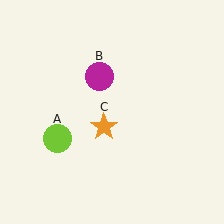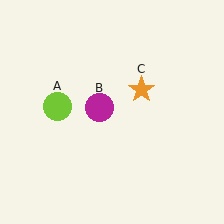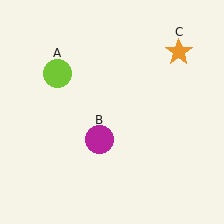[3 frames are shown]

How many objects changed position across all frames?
3 objects changed position: lime circle (object A), magenta circle (object B), orange star (object C).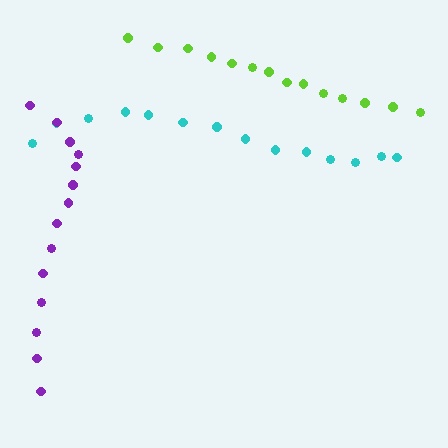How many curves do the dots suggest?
There are 3 distinct paths.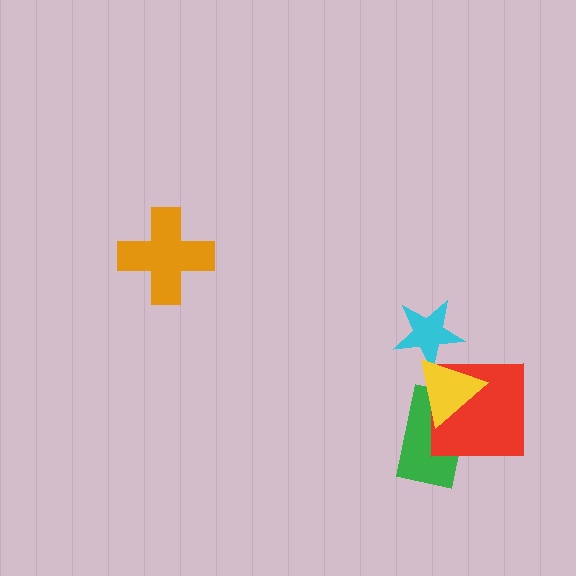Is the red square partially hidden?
Yes, it is partially covered by another shape.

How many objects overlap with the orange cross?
0 objects overlap with the orange cross.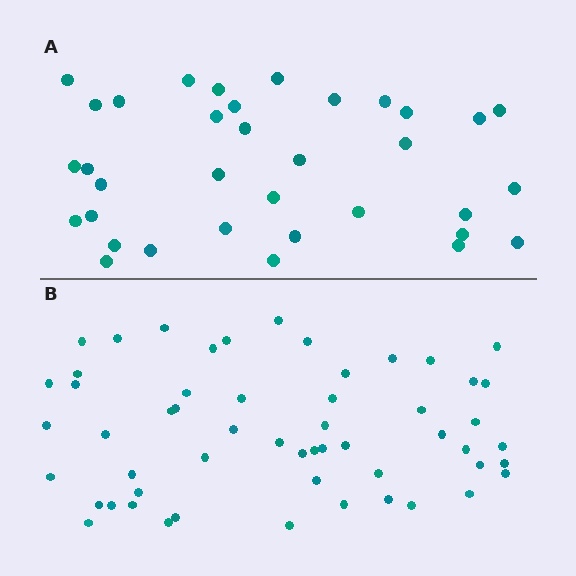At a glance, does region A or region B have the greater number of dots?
Region B (the bottom region) has more dots.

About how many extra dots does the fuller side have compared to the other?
Region B has approximately 20 more dots than region A.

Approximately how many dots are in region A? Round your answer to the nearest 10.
About 40 dots. (The exact count is 35, which rounds to 40.)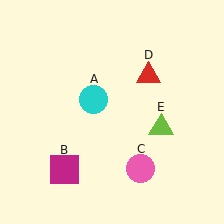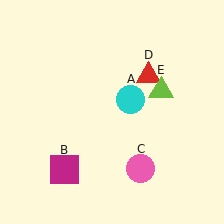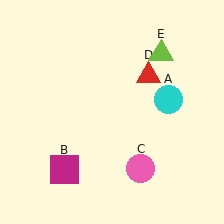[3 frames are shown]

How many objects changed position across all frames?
2 objects changed position: cyan circle (object A), lime triangle (object E).